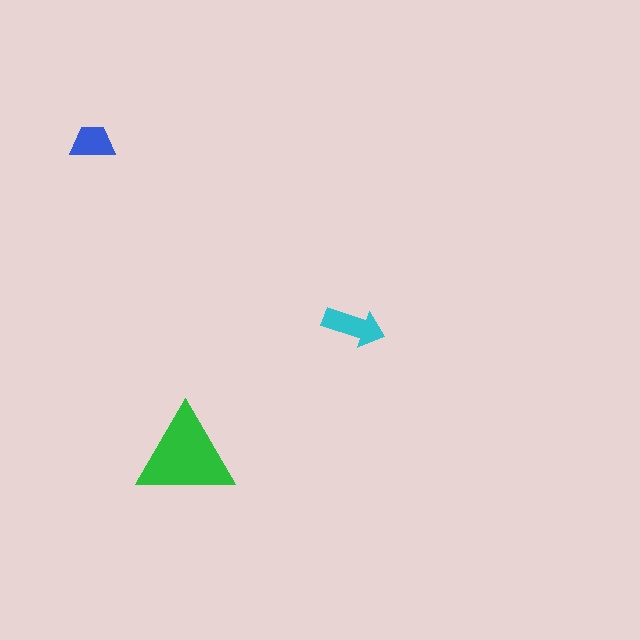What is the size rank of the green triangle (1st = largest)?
1st.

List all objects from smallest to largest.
The blue trapezoid, the cyan arrow, the green triangle.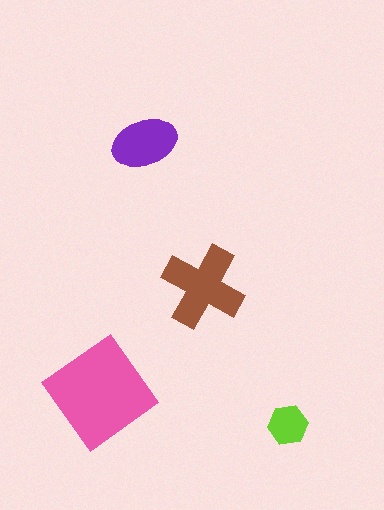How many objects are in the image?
There are 4 objects in the image.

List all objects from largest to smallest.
The pink diamond, the brown cross, the purple ellipse, the lime hexagon.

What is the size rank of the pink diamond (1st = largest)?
1st.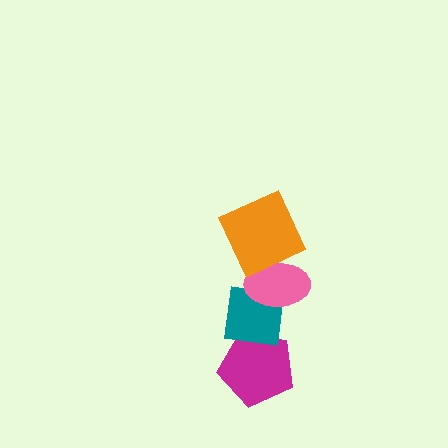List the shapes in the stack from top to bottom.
From top to bottom: the orange square, the pink ellipse, the teal square, the magenta pentagon.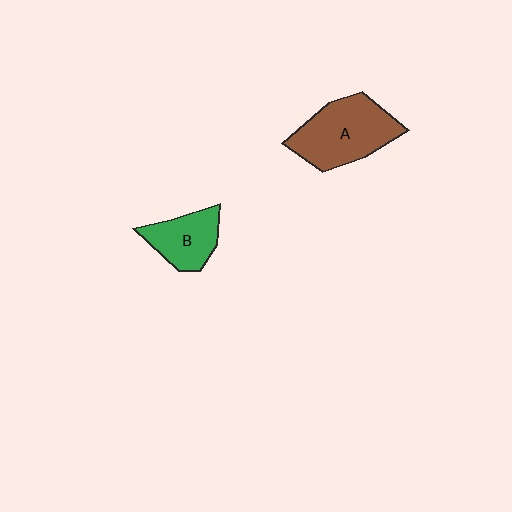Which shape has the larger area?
Shape A (brown).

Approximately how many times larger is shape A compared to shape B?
Approximately 1.6 times.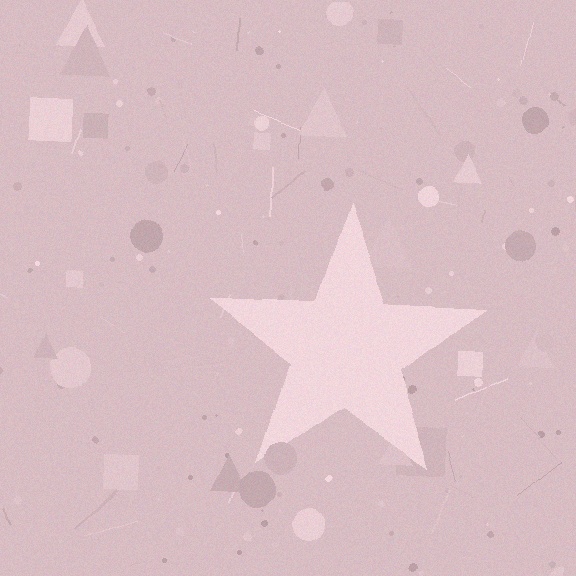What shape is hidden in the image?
A star is hidden in the image.